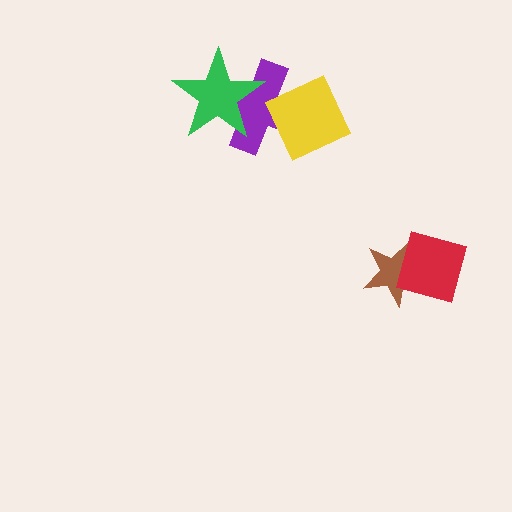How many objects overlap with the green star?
1 object overlaps with the green star.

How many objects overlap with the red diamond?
1 object overlaps with the red diamond.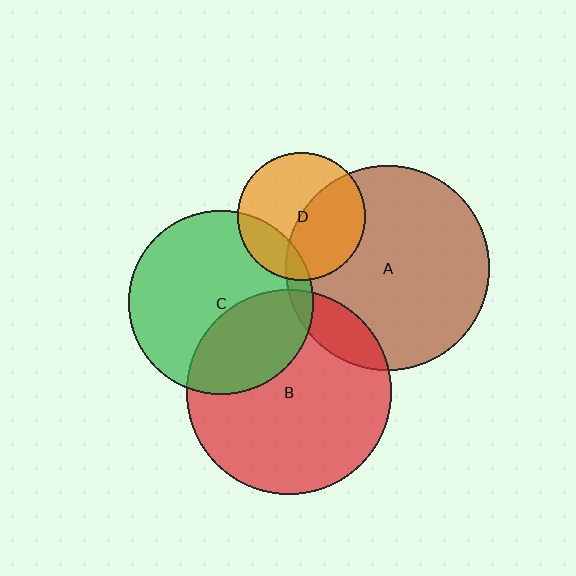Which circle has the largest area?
Circle B (red).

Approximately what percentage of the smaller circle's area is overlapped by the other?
Approximately 15%.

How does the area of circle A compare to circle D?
Approximately 2.5 times.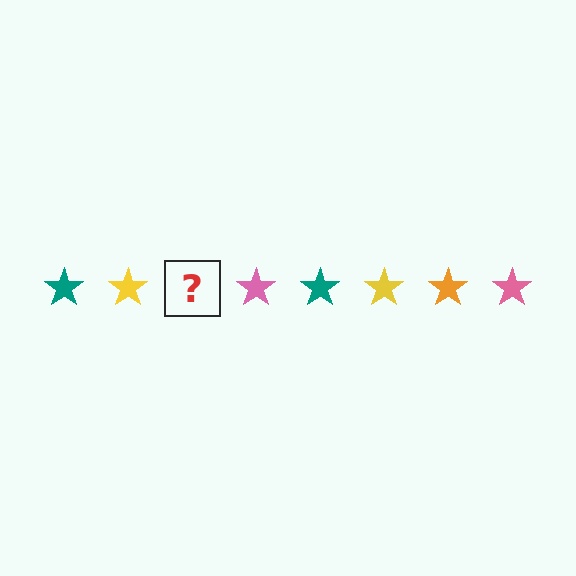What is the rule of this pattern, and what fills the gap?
The rule is that the pattern cycles through teal, yellow, orange, pink stars. The gap should be filled with an orange star.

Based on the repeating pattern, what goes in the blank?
The blank should be an orange star.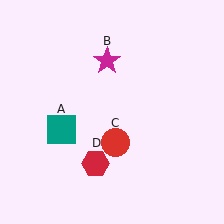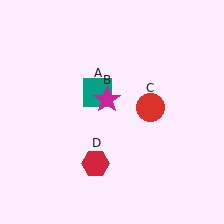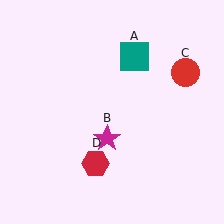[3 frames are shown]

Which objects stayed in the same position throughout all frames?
Red hexagon (object D) remained stationary.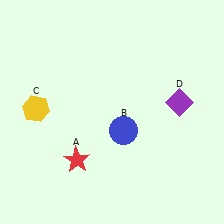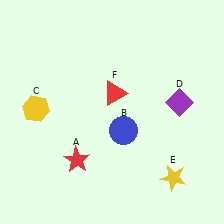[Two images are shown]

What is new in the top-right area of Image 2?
A red triangle (F) was added in the top-right area of Image 2.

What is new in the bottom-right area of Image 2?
A yellow star (E) was added in the bottom-right area of Image 2.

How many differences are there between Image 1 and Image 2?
There are 2 differences between the two images.